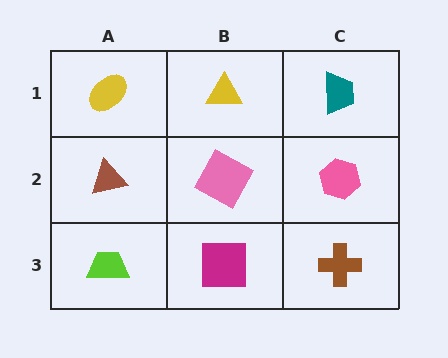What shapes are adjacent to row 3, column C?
A pink hexagon (row 2, column C), a magenta square (row 3, column B).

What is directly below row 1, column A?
A brown triangle.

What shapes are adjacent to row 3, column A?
A brown triangle (row 2, column A), a magenta square (row 3, column B).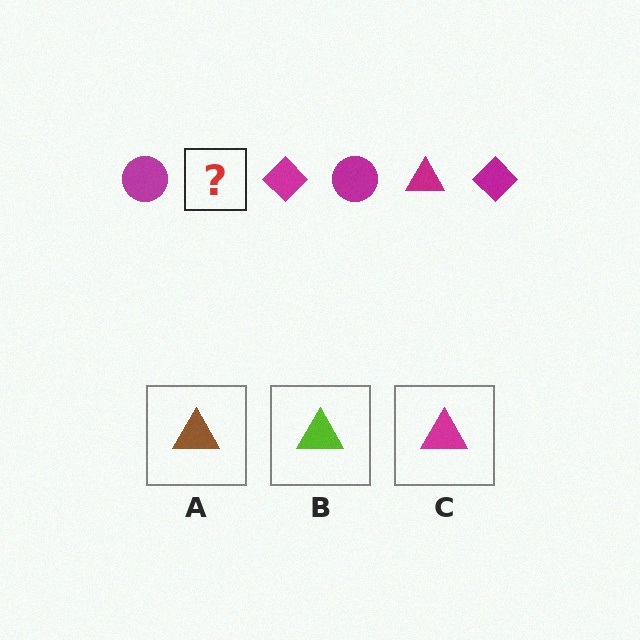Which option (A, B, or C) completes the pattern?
C.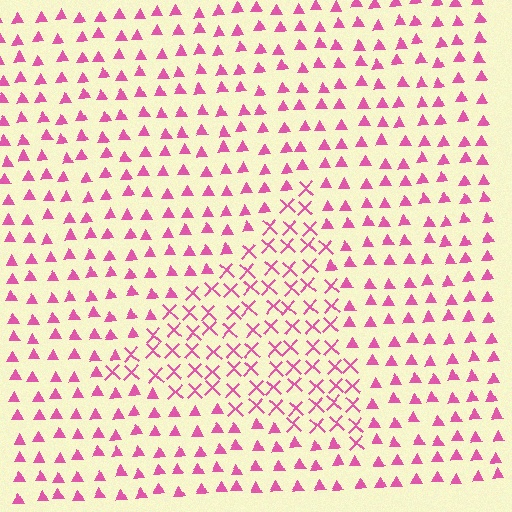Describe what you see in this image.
The image is filled with small pink elements arranged in a uniform grid. A triangle-shaped region contains X marks, while the surrounding area contains triangles. The boundary is defined purely by the change in element shape.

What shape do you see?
I see a triangle.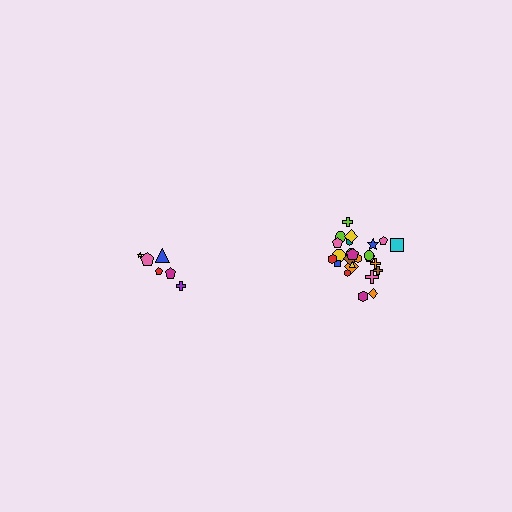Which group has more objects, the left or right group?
The right group.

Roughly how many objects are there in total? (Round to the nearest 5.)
Roughly 30 objects in total.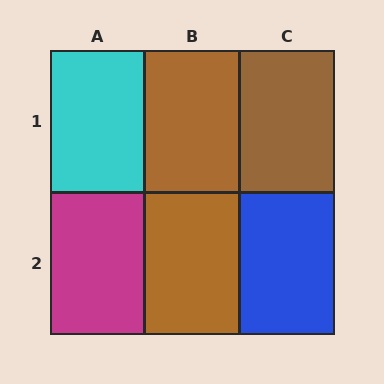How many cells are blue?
1 cell is blue.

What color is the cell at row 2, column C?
Blue.